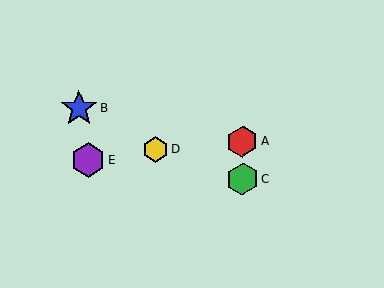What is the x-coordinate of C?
Object C is at x≈243.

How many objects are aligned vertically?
2 objects (A, C) are aligned vertically.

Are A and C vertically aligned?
Yes, both are at x≈242.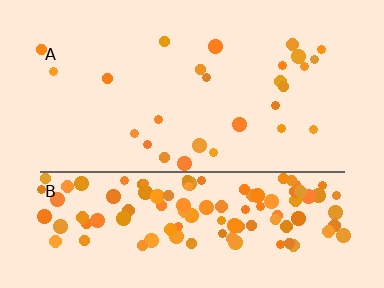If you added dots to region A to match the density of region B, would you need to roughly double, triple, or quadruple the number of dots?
Approximately quadruple.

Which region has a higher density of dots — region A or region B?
B (the bottom).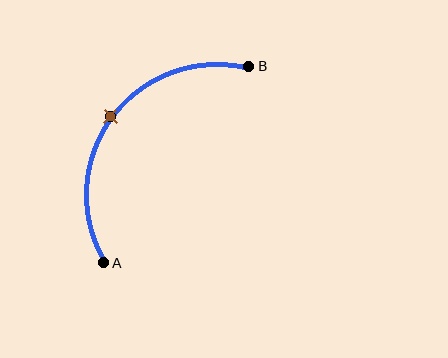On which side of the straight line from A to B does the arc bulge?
The arc bulges above and to the left of the straight line connecting A and B.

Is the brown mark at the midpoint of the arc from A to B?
Yes. The brown mark lies on the arc at equal arc-length from both A and B — it is the arc midpoint.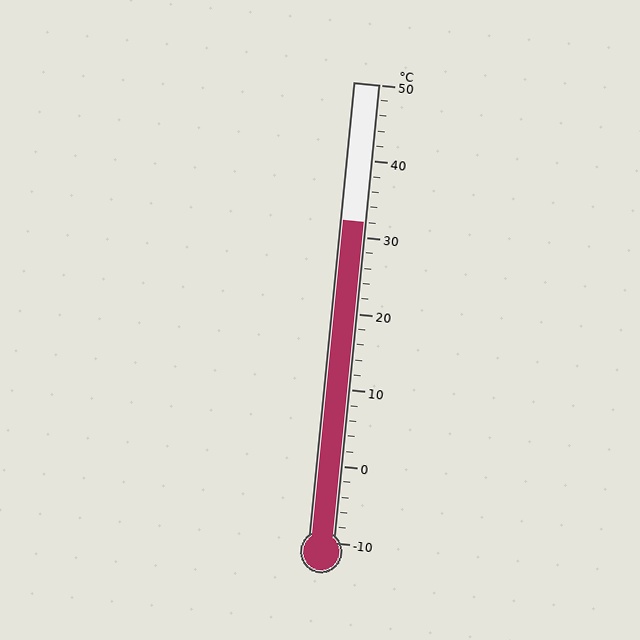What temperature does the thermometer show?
The thermometer shows approximately 32°C.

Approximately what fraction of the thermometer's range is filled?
The thermometer is filled to approximately 70% of its range.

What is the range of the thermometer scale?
The thermometer scale ranges from -10°C to 50°C.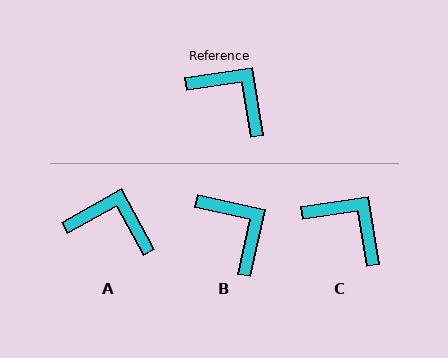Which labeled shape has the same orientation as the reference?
C.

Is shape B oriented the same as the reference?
No, it is off by about 21 degrees.